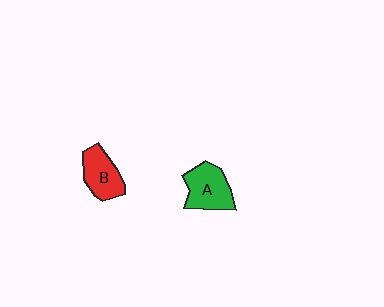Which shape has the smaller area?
Shape B (red).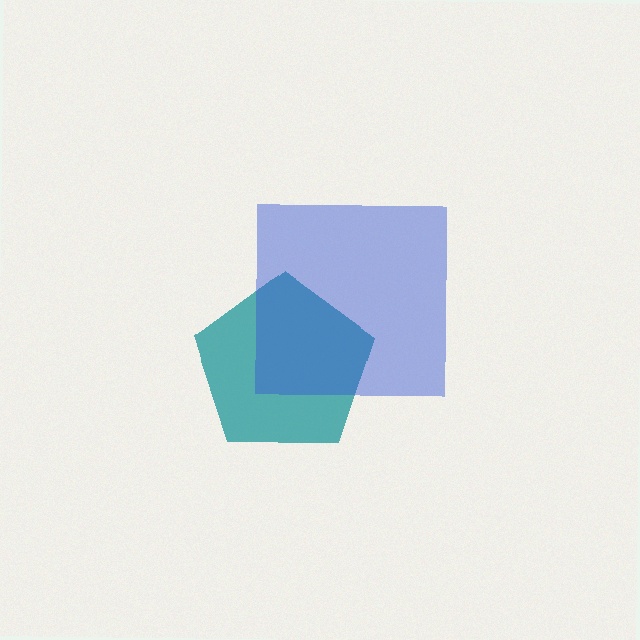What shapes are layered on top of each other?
The layered shapes are: a teal pentagon, a blue square.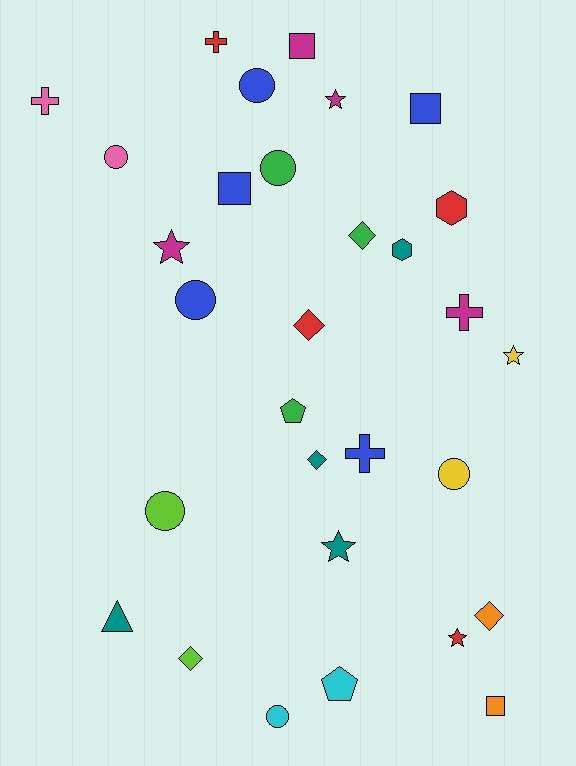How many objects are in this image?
There are 30 objects.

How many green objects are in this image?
There are 3 green objects.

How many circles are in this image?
There are 7 circles.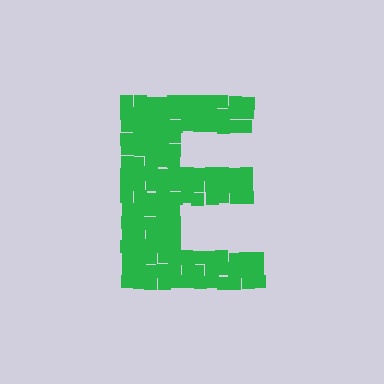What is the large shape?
The large shape is the letter E.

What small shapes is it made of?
It is made of small squares.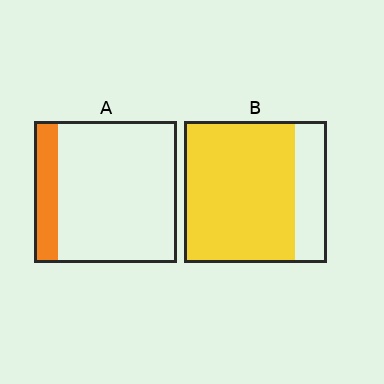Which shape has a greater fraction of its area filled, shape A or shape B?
Shape B.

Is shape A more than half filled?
No.